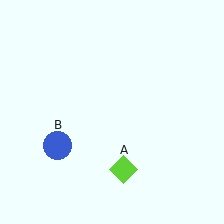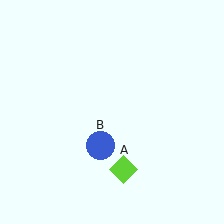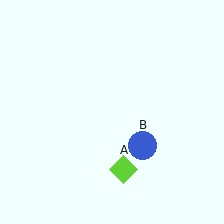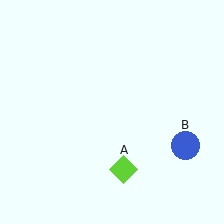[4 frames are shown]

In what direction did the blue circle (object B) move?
The blue circle (object B) moved right.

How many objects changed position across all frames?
1 object changed position: blue circle (object B).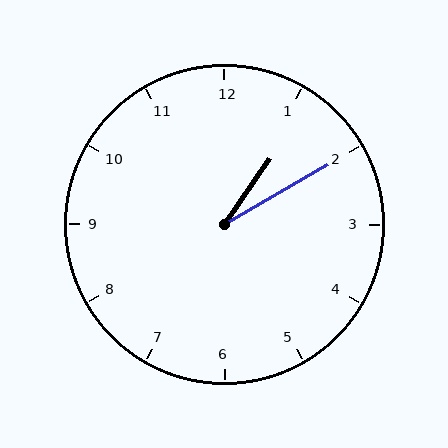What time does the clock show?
1:10.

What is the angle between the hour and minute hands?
Approximately 25 degrees.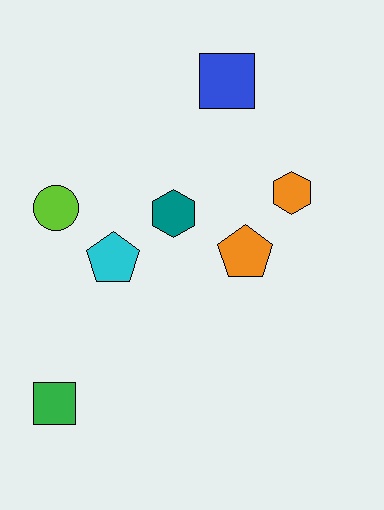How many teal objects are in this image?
There is 1 teal object.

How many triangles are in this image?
There are no triangles.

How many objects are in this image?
There are 7 objects.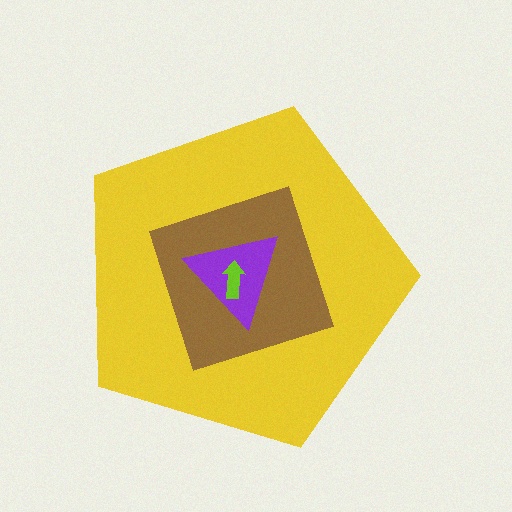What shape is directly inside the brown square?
The purple triangle.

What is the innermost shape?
The lime arrow.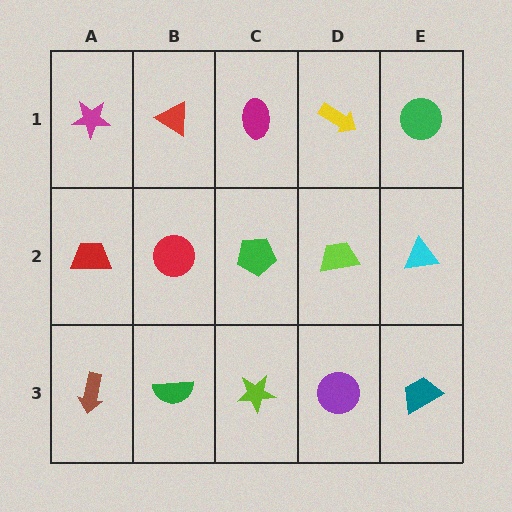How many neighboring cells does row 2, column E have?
3.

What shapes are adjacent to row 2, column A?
A magenta star (row 1, column A), a brown arrow (row 3, column A), a red circle (row 2, column B).